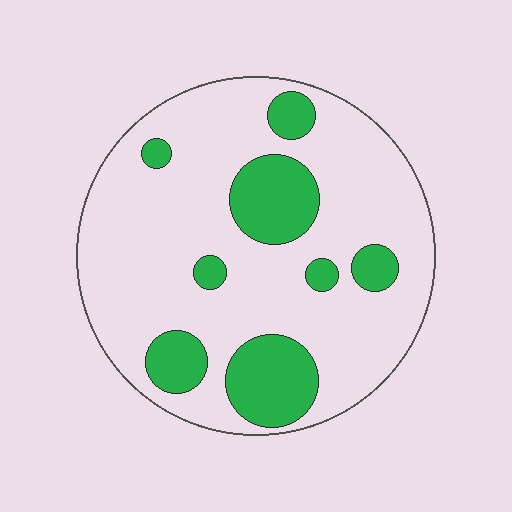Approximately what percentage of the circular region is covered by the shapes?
Approximately 20%.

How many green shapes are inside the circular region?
8.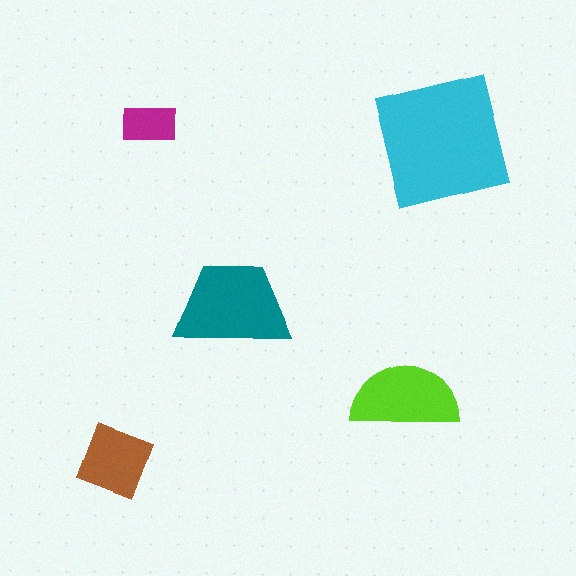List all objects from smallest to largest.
The magenta rectangle, the brown diamond, the lime semicircle, the teal trapezoid, the cyan square.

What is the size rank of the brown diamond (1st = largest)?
4th.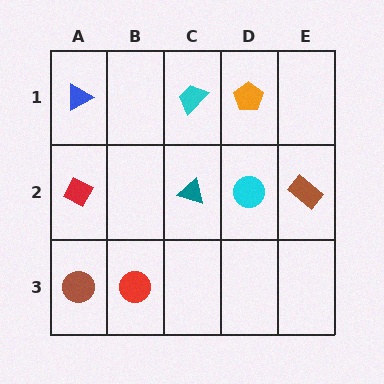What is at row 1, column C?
A cyan trapezoid.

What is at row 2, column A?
A red diamond.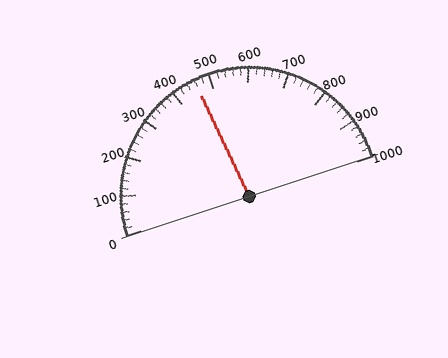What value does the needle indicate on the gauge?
The needle indicates approximately 460.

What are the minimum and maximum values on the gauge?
The gauge ranges from 0 to 1000.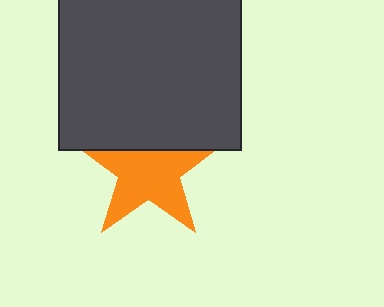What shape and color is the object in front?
The object in front is a dark gray square.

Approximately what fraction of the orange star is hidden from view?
Roughly 31% of the orange star is hidden behind the dark gray square.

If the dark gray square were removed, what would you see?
You would see the complete orange star.